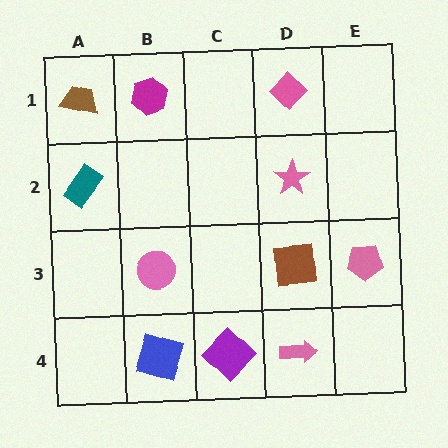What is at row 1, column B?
A magenta hexagon.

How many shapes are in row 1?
3 shapes.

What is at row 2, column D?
A pink star.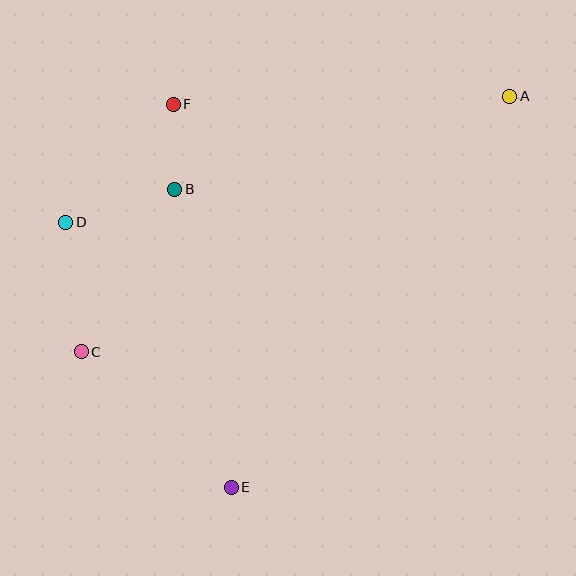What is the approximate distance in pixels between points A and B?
The distance between A and B is approximately 348 pixels.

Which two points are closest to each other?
Points B and F are closest to each other.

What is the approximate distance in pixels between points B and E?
The distance between B and E is approximately 303 pixels.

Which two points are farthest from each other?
Points A and C are farthest from each other.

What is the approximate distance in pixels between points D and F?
The distance between D and F is approximately 159 pixels.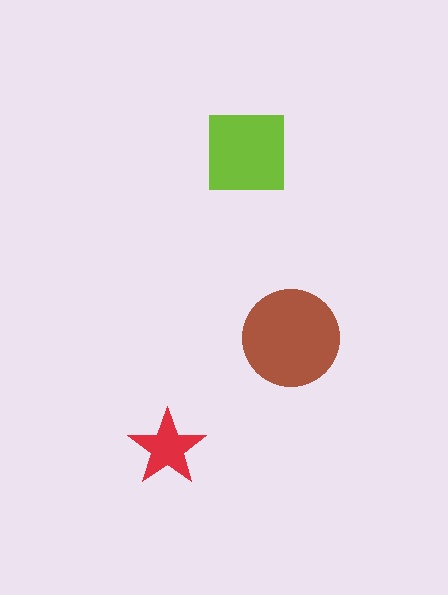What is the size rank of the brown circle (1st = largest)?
1st.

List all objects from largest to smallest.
The brown circle, the lime square, the red star.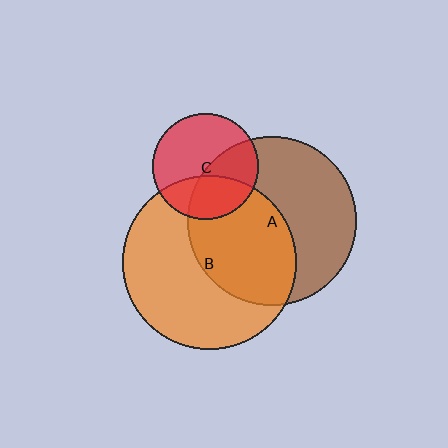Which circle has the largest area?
Circle B (orange).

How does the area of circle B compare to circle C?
Approximately 2.7 times.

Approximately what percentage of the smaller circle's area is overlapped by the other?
Approximately 50%.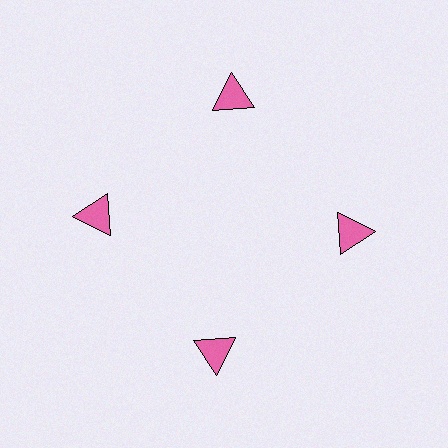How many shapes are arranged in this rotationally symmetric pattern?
There are 4 shapes, arranged in 4 groups of 1.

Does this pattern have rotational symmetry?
Yes, this pattern has 4-fold rotational symmetry. It looks the same after rotating 90 degrees around the center.